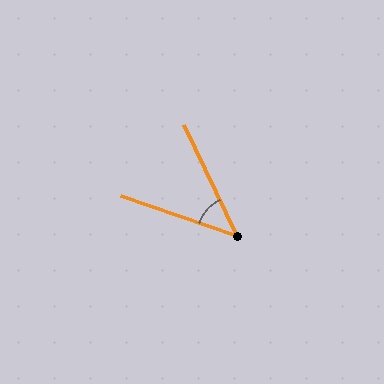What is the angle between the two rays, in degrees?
Approximately 46 degrees.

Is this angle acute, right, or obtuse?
It is acute.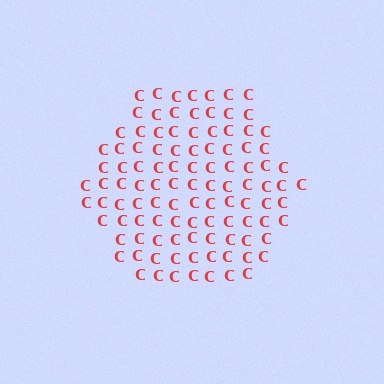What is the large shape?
The large shape is a hexagon.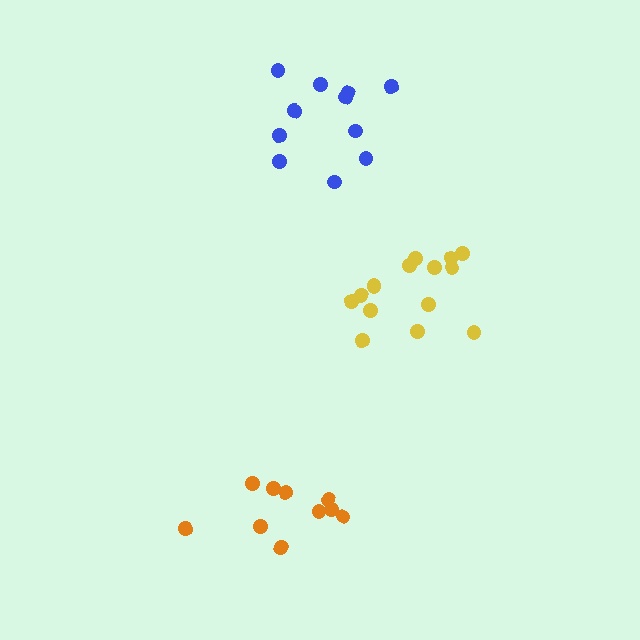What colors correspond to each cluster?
The clusters are colored: blue, yellow, orange.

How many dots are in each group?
Group 1: 11 dots, Group 2: 15 dots, Group 3: 10 dots (36 total).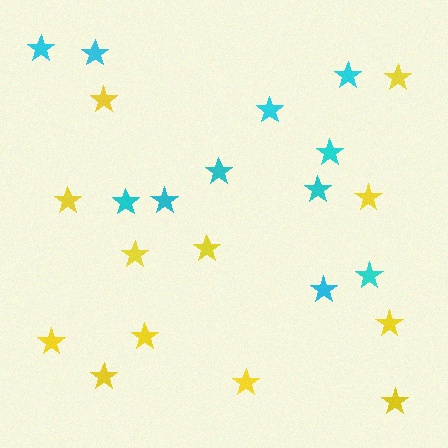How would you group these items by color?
There are 2 groups: one group of yellow stars (12) and one group of cyan stars (11).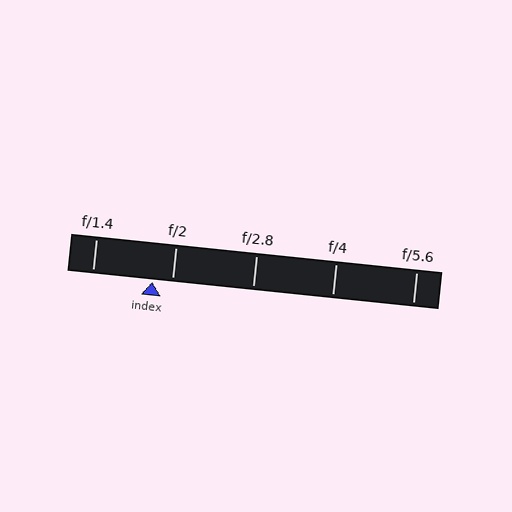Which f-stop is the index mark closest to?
The index mark is closest to f/2.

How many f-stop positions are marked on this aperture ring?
There are 5 f-stop positions marked.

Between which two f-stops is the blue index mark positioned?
The index mark is between f/1.4 and f/2.